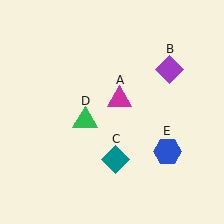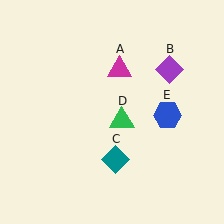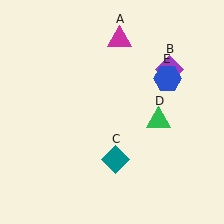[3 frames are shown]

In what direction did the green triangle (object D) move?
The green triangle (object D) moved right.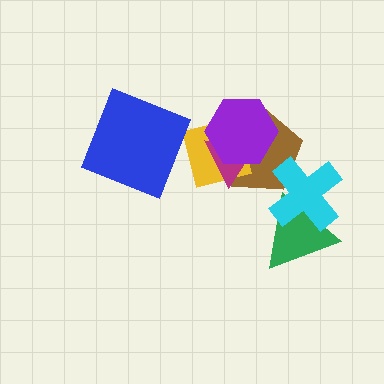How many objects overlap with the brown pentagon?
4 objects overlap with the brown pentagon.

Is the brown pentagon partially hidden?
Yes, it is partially covered by another shape.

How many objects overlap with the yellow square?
3 objects overlap with the yellow square.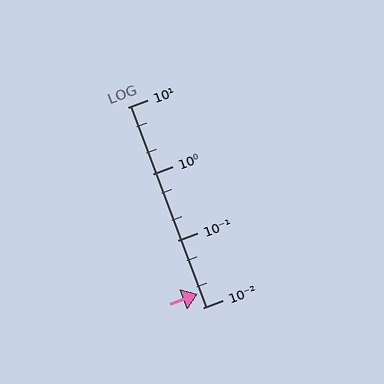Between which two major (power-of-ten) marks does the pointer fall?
The pointer is between 0.01 and 0.1.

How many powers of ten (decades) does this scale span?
The scale spans 3 decades, from 0.01 to 10.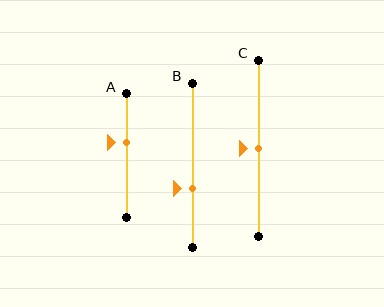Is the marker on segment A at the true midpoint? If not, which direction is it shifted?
No, the marker on segment A is shifted upward by about 10% of the segment length.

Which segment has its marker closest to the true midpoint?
Segment C has its marker closest to the true midpoint.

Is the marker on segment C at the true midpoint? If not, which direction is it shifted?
Yes, the marker on segment C is at the true midpoint.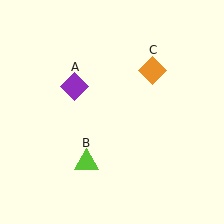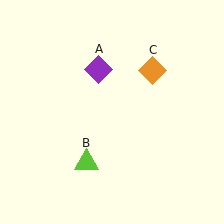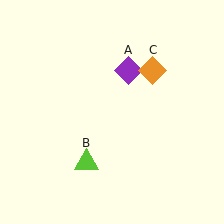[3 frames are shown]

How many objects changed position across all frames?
1 object changed position: purple diamond (object A).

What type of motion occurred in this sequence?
The purple diamond (object A) rotated clockwise around the center of the scene.